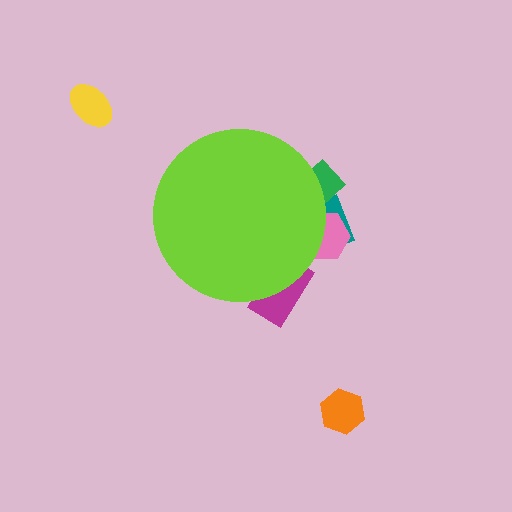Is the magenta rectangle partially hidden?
Yes, the magenta rectangle is partially hidden behind the lime circle.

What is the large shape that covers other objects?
A lime circle.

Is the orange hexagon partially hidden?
No, the orange hexagon is fully visible.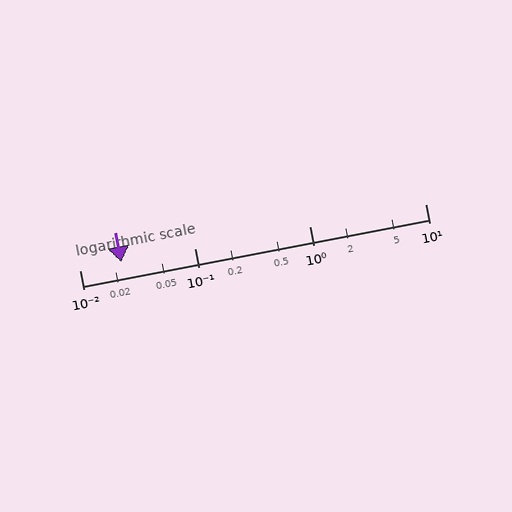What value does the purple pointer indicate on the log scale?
The pointer indicates approximately 0.023.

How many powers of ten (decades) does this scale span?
The scale spans 3 decades, from 0.01 to 10.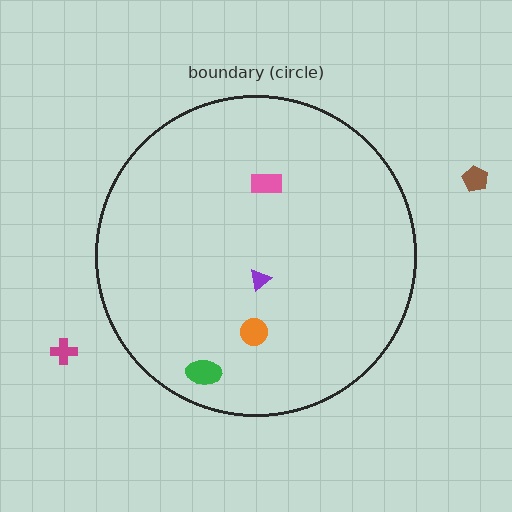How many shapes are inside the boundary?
4 inside, 2 outside.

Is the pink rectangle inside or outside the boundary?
Inside.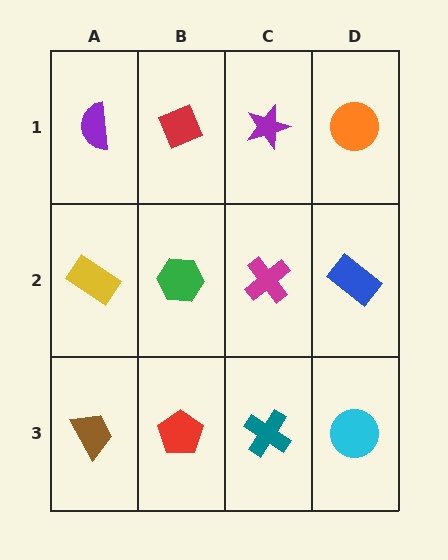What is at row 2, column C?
A magenta cross.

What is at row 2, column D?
A blue rectangle.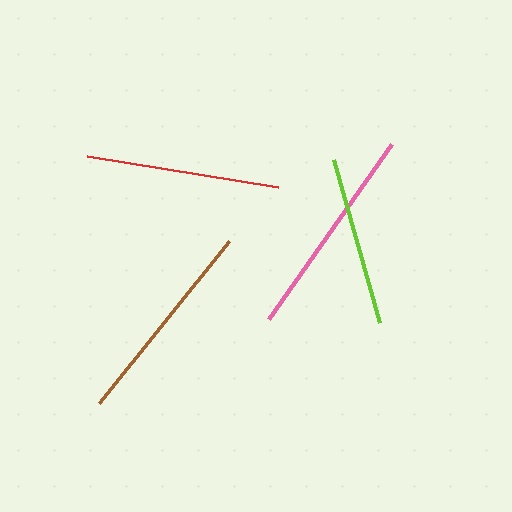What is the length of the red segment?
The red segment is approximately 193 pixels long.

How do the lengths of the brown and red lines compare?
The brown and red lines are approximately the same length.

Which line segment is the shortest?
The lime line is the shortest at approximately 169 pixels.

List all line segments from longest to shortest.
From longest to shortest: pink, brown, red, lime.